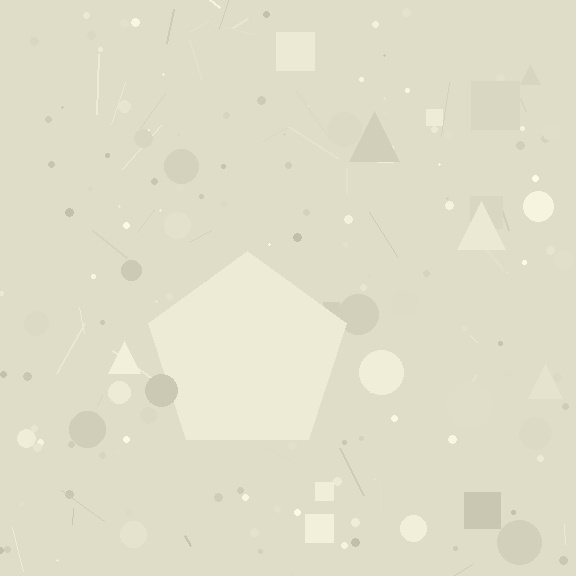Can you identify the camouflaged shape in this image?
The camouflaged shape is a pentagon.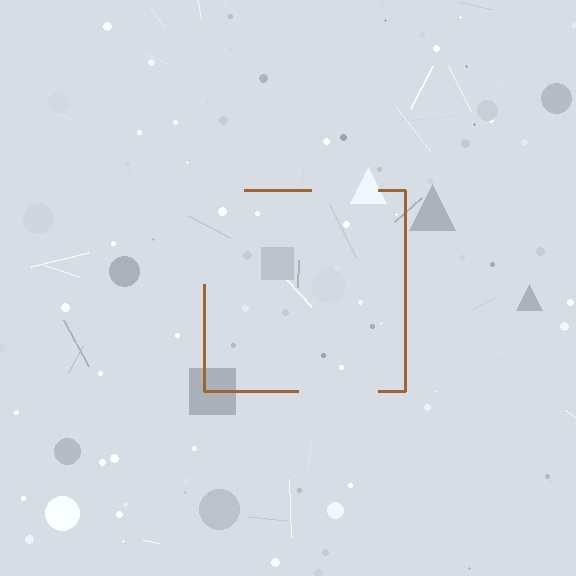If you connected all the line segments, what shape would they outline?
They would outline a square.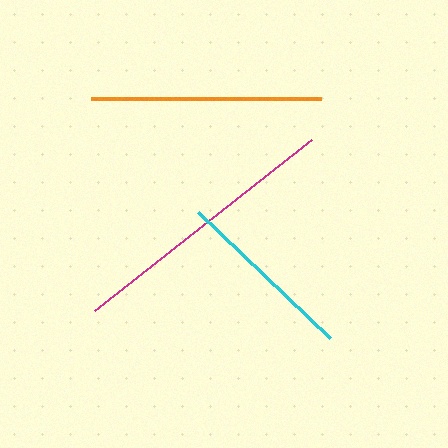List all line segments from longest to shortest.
From longest to shortest: magenta, orange, cyan.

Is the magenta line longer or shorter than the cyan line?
The magenta line is longer than the cyan line.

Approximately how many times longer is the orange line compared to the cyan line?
The orange line is approximately 1.3 times the length of the cyan line.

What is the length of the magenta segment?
The magenta segment is approximately 276 pixels long.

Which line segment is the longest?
The magenta line is the longest at approximately 276 pixels.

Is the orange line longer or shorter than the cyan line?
The orange line is longer than the cyan line.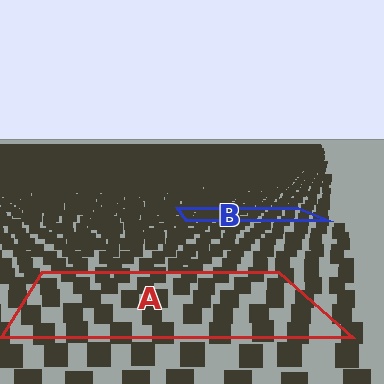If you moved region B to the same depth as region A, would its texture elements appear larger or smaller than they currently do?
They would appear larger. At a closer depth, the same texture elements are projected at a bigger on-screen size.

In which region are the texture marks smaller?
The texture marks are smaller in region B, because it is farther away.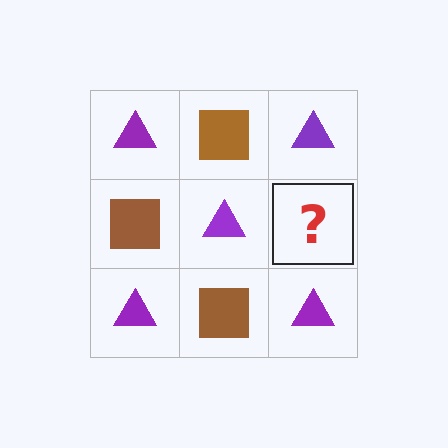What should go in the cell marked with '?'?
The missing cell should contain a brown square.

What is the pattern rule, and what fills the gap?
The rule is that it alternates purple triangle and brown square in a checkerboard pattern. The gap should be filled with a brown square.